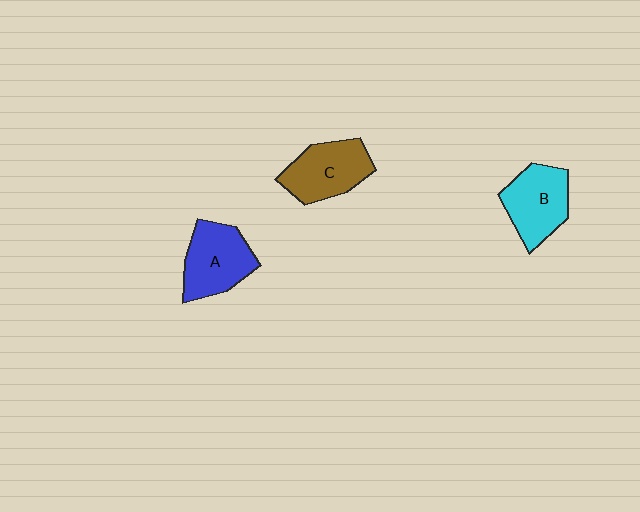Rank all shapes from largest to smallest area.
From largest to smallest: A (blue), C (brown), B (cyan).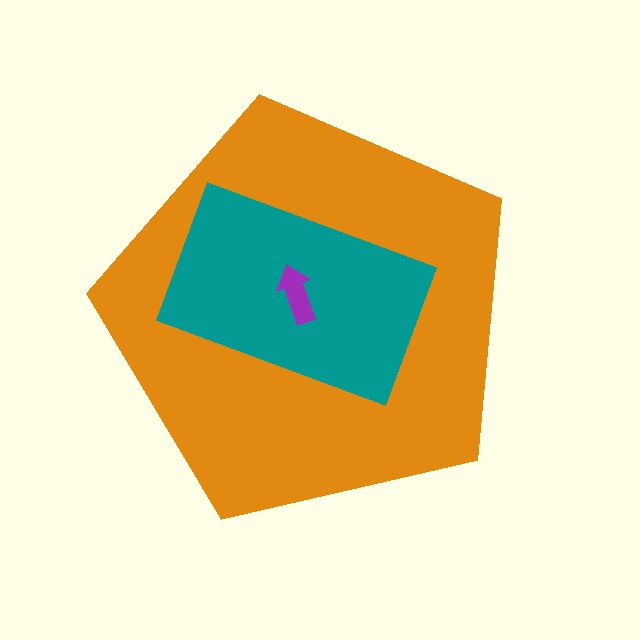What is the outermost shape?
The orange pentagon.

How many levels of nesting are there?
3.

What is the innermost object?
The purple arrow.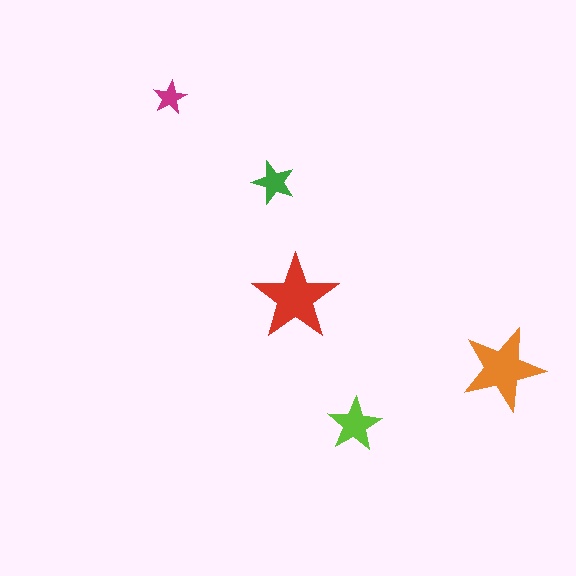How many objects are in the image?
There are 5 objects in the image.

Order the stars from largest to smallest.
the red one, the orange one, the lime one, the green one, the magenta one.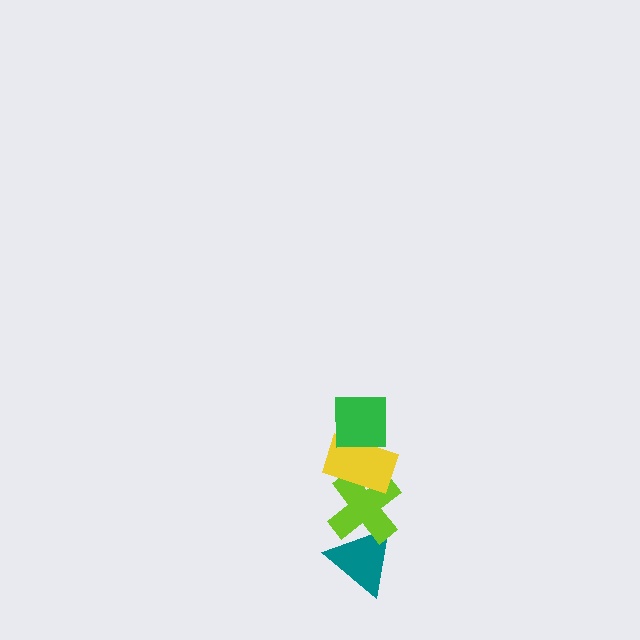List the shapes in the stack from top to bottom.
From top to bottom: the green square, the yellow rectangle, the lime cross, the teal triangle.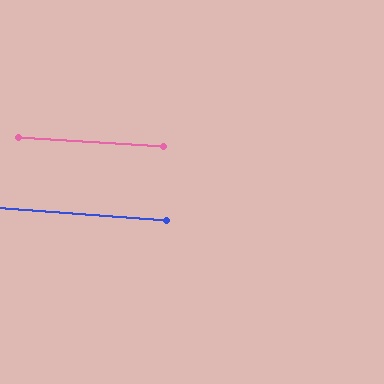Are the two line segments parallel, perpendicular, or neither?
Parallel — their directions differ by only 0.4°.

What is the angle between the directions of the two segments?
Approximately 0 degrees.